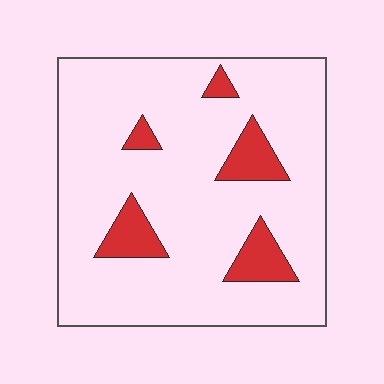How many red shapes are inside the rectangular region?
5.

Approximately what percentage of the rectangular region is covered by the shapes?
Approximately 15%.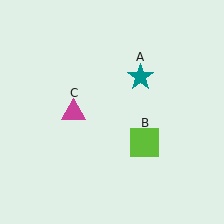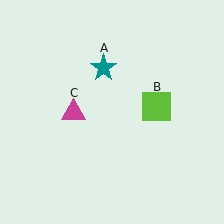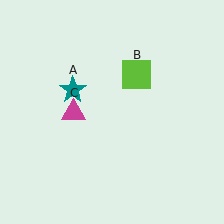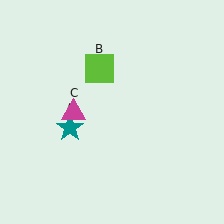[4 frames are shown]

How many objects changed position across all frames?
2 objects changed position: teal star (object A), lime square (object B).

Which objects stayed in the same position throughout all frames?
Magenta triangle (object C) remained stationary.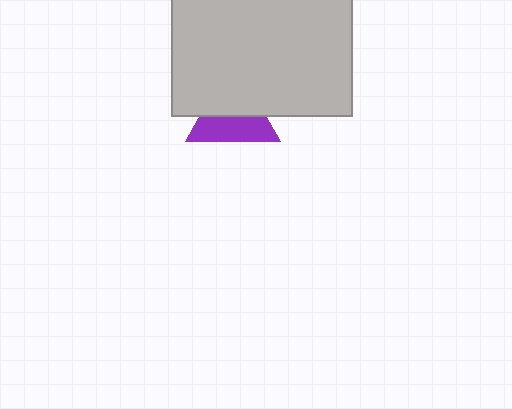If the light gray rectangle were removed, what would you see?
You would see the complete purple triangle.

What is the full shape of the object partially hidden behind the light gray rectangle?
The partially hidden object is a purple triangle.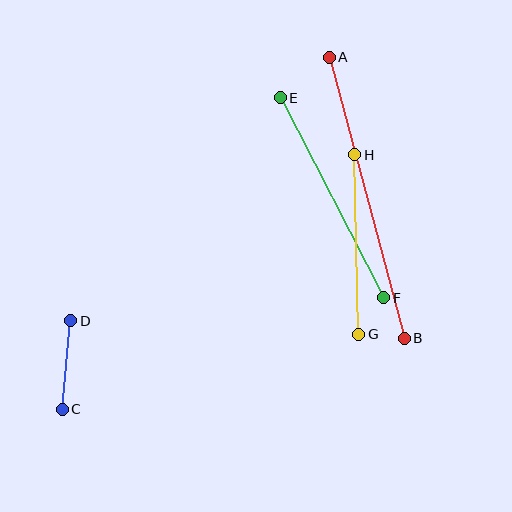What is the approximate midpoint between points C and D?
The midpoint is at approximately (67, 365) pixels.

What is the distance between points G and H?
The distance is approximately 180 pixels.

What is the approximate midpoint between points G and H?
The midpoint is at approximately (357, 245) pixels.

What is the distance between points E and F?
The distance is approximately 225 pixels.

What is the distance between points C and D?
The distance is approximately 89 pixels.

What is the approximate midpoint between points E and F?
The midpoint is at approximately (332, 198) pixels.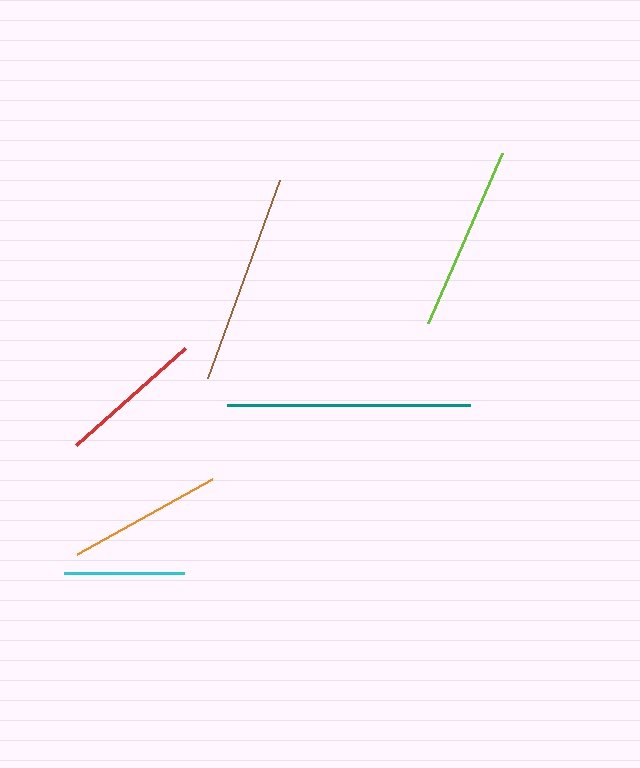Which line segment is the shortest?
The cyan line is the shortest at approximately 119 pixels.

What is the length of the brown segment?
The brown segment is approximately 211 pixels long.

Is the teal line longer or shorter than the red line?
The teal line is longer than the red line.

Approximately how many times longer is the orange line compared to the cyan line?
The orange line is approximately 1.3 times the length of the cyan line.